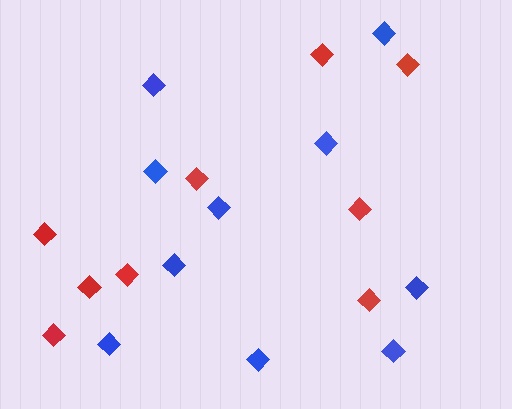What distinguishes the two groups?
There are 2 groups: one group of blue diamonds (10) and one group of red diamonds (9).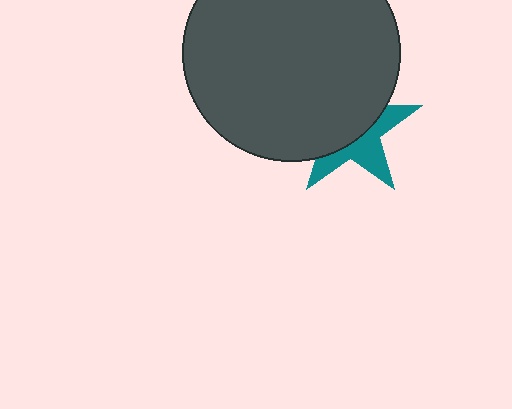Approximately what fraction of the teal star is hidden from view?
Roughly 58% of the teal star is hidden behind the dark gray circle.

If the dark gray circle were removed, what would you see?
You would see the complete teal star.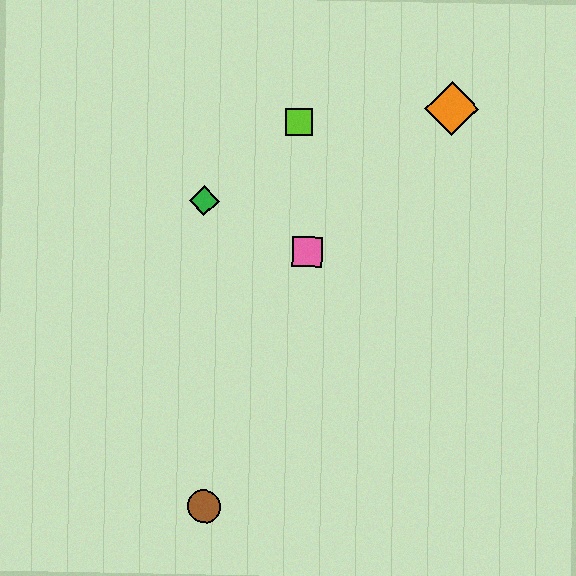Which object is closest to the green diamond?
The pink square is closest to the green diamond.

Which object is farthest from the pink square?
The brown circle is farthest from the pink square.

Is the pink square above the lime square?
No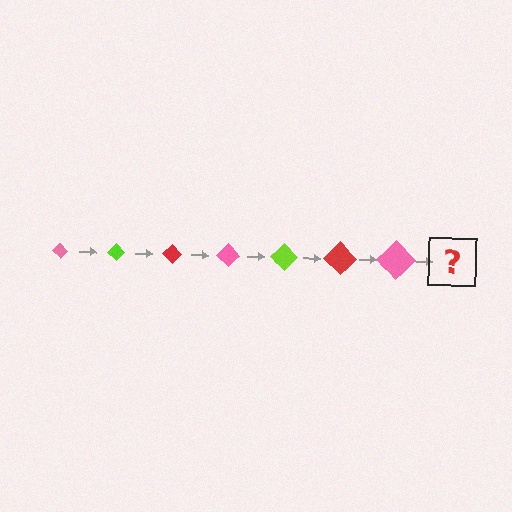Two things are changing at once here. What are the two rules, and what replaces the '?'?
The two rules are that the diamond grows larger each step and the color cycles through pink, lime, and red. The '?' should be a lime diamond, larger than the previous one.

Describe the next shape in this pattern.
It should be a lime diamond, larger than the previous one.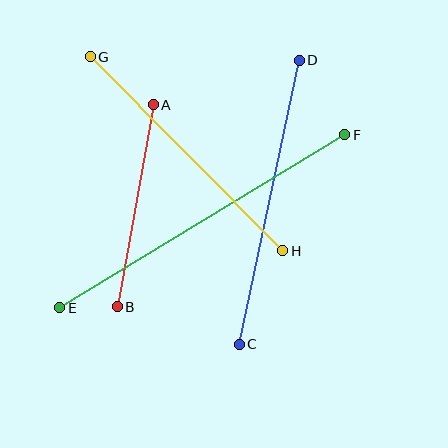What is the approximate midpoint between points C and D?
The midpoint is at approximately (269, 202) pixels.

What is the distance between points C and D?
The distance is approximately 291 pixels.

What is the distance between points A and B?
The distance is approximately 205 pixels.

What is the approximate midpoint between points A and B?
The midpoint is at approximately (135, 206) pixels.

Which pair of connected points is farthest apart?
Points E and F are farthest apart.